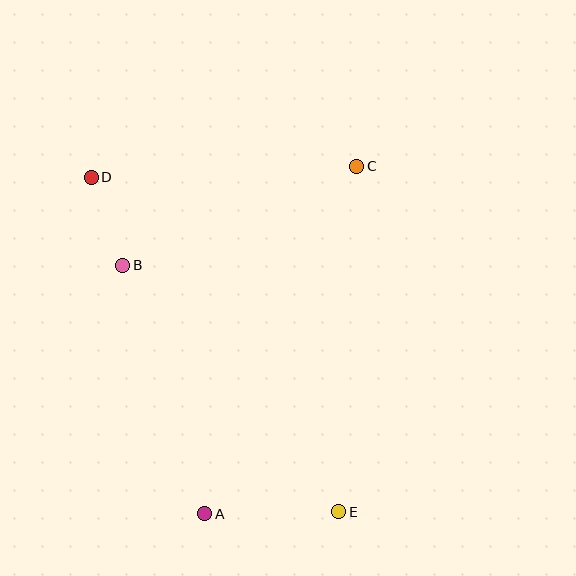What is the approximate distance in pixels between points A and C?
The distance between A and C is approximately 379 pixels.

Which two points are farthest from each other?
Points D and E are farthest from each other.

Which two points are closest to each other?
Points B and D are closest to each other.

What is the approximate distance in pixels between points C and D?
The distance between C and D is approximately 266 pixels.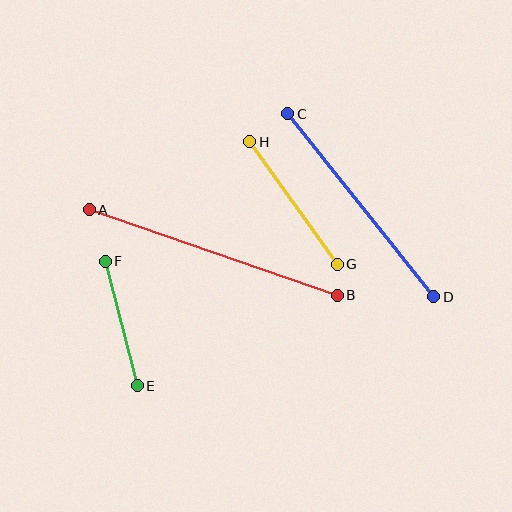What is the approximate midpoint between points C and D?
The midpoint is at approximately (361, 205) pixels.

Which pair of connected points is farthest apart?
Points A and B are farthest apart.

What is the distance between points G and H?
The distance is approximately 151 pixels.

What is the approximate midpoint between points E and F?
The midpoint is at approximately (121, 323) pixels.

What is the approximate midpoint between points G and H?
The midpoint is at approximately (293, 203) pixels.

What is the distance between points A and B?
The distance is approximately 262 pixels.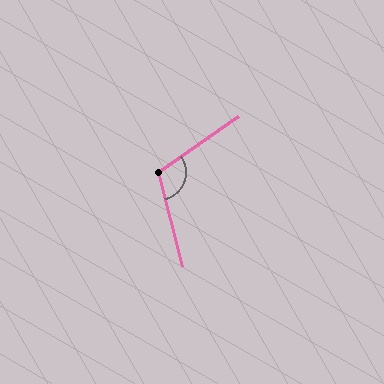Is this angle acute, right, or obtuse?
It is obtuse.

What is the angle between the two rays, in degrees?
Approximately 110 degrees.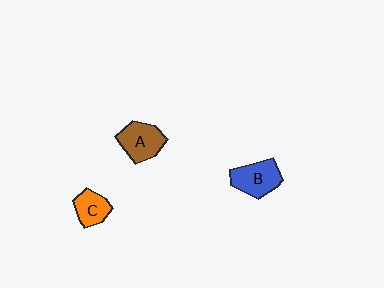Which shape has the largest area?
Shape B (blue).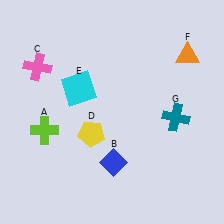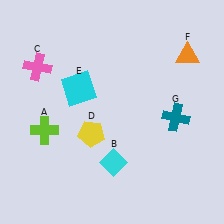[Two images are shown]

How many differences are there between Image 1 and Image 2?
There is 1 difference between the two images.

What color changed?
The diamond (B) changed from blue in Image 1 to cyan in Image 2.